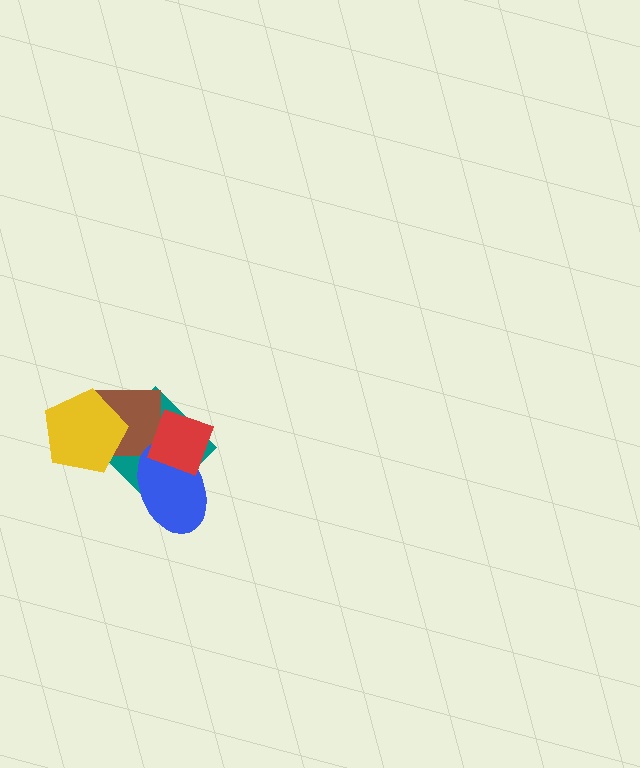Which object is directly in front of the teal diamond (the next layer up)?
The brown square is directly in front of the teal diamond.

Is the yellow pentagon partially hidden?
No, no other shape covers it.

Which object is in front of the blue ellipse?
The red diamond is in front of the blue ellipse.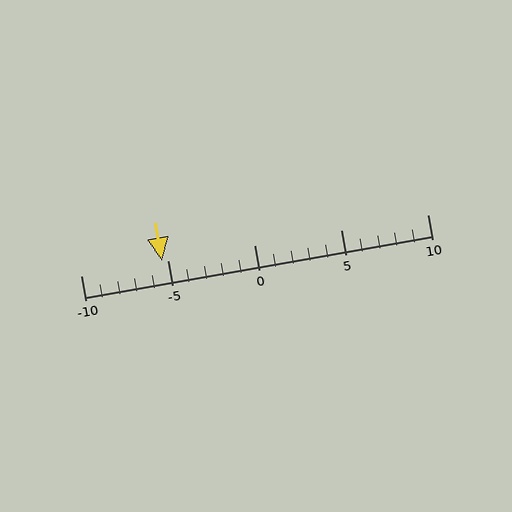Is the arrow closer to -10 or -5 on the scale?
The arrow is closer to -5.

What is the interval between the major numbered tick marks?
The major tick marks are spaced 5 units apart.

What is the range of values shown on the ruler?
The ruler shows values from -10 to 10.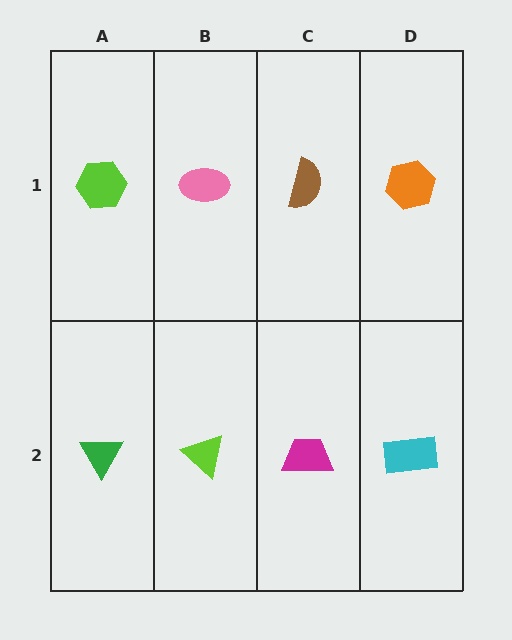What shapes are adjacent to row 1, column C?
A magenta trapezoid (row 2, column C), a pink ellipse (row 1, column B), an orange hexagon (row 1, column D).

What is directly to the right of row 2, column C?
A cyan rectangle.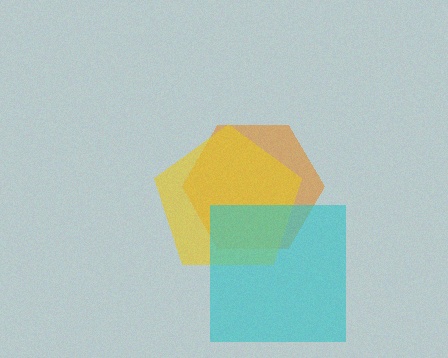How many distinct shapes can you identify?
There are 3 distinct shapes: an orange hexagon, a yellow pentagon, a cyan square.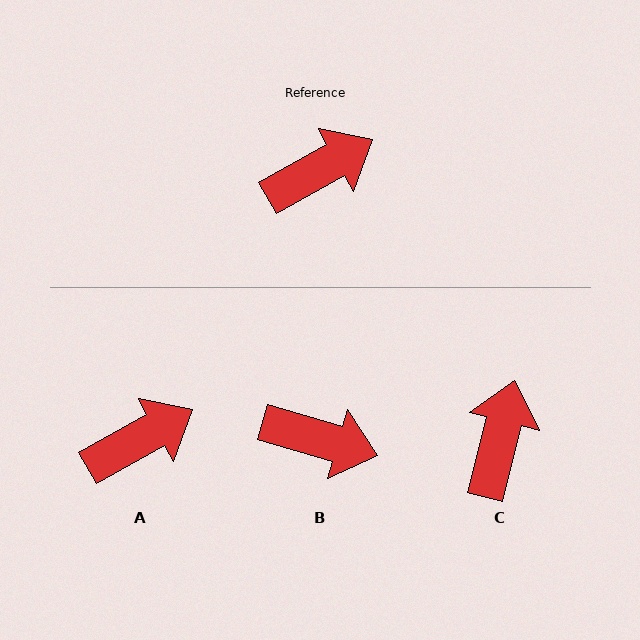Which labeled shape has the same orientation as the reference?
A.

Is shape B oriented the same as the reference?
No, it is off by about 46 degrees.